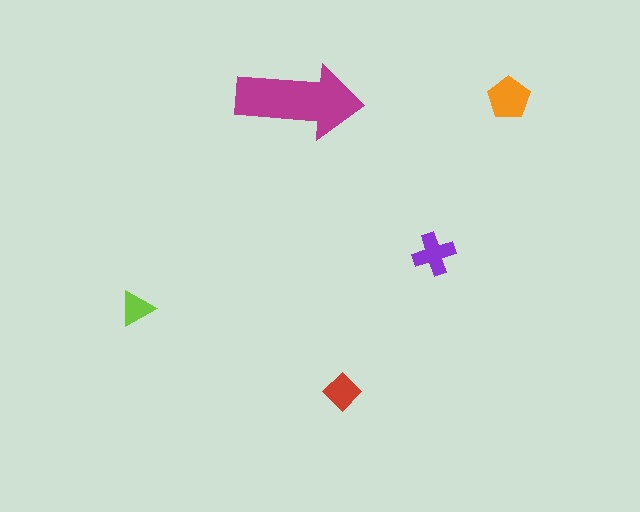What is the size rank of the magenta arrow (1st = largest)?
1st.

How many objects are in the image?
There are 5 objects in the image.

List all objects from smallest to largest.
The lime triangle, the red diamond, the purple cross, the orange pentagon, the magenta arrow.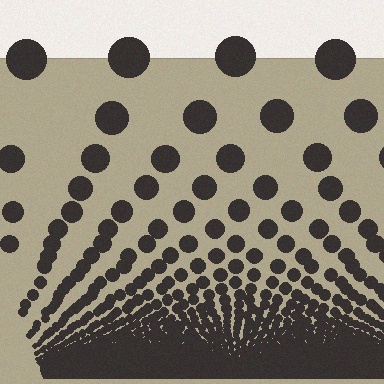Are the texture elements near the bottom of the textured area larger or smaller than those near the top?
Smaller. The gradient is inverted — elements near the bottom are smaller and denser.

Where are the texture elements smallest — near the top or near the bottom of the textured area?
Near the bottom.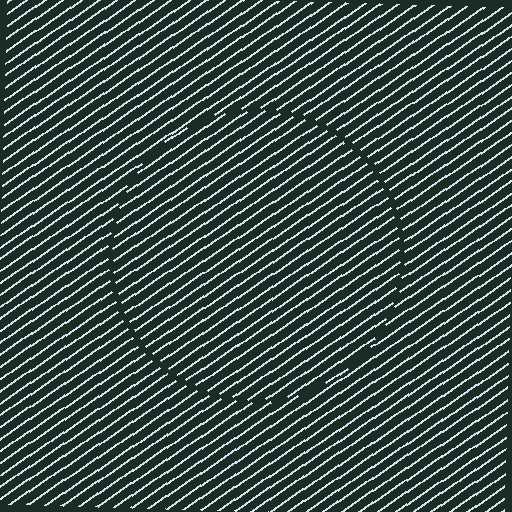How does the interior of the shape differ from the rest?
The interior of the shape contains the same grating, shifted by half a period — the contour is defined by the phase discontinuity where line-ends from the inner and outer gratings abut.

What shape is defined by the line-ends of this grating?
An illusory circle. The interior of the shape contains the same grating, shifted by half a period — the contour is defined by the phase discontinuity where line-ends from the inner and outer gratings abut.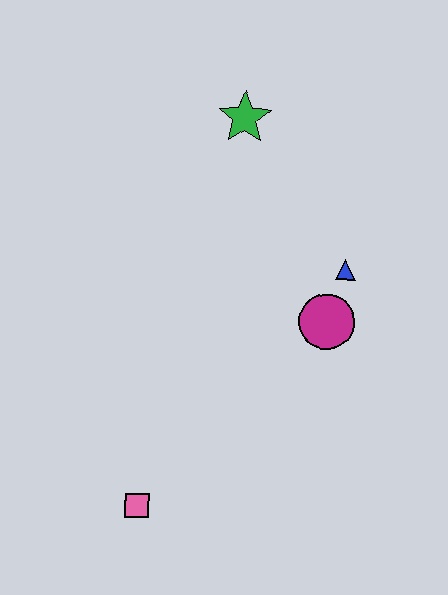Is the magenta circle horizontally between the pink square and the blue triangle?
Yes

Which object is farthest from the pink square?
The green star is farthest from the pink square.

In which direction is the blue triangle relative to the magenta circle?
The blue triangle is above the magenta circle.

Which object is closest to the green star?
The blue triangle is closest to the green star.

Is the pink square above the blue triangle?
No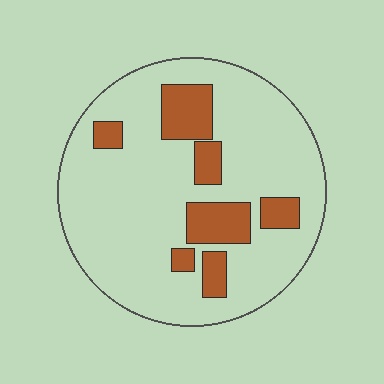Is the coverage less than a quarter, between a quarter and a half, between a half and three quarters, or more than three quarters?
Less than a quarter.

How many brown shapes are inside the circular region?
7.